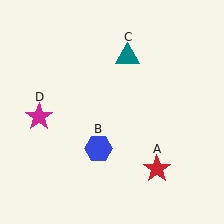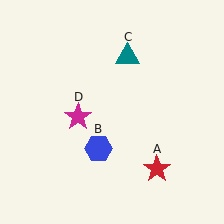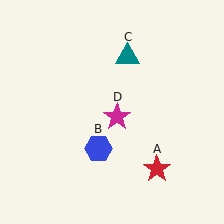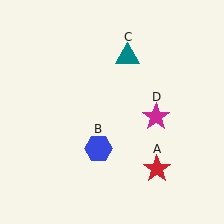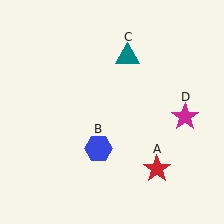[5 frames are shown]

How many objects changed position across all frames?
1 object changed position: magenta star (object D).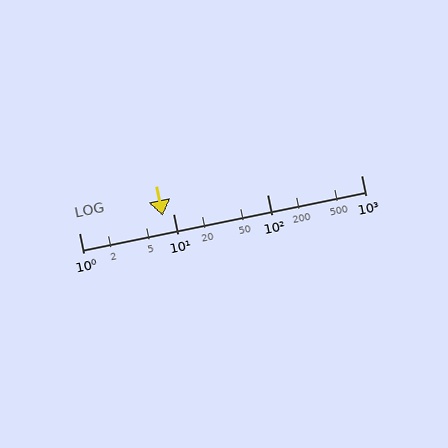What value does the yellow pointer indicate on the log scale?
The pointer indicates approximately 7.7.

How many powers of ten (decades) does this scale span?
The scale spans 3 decades, from 1 to 1000.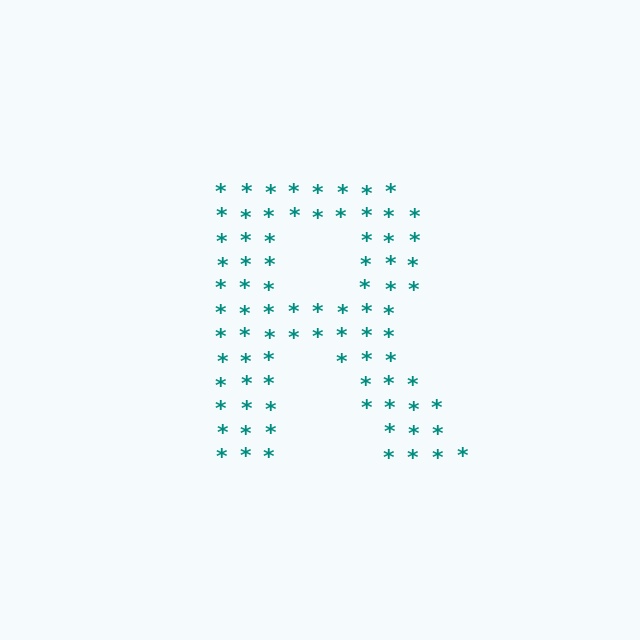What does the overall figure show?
The overall figure shows the letter R.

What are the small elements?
The small elements are asterisks.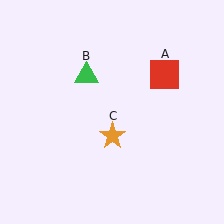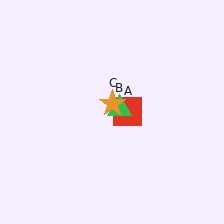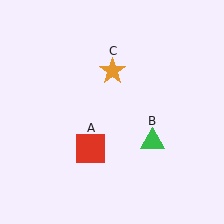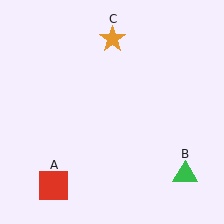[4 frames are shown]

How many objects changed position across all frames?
3 objects changed position: red square (object A), green triangle (object B), orange star (object C).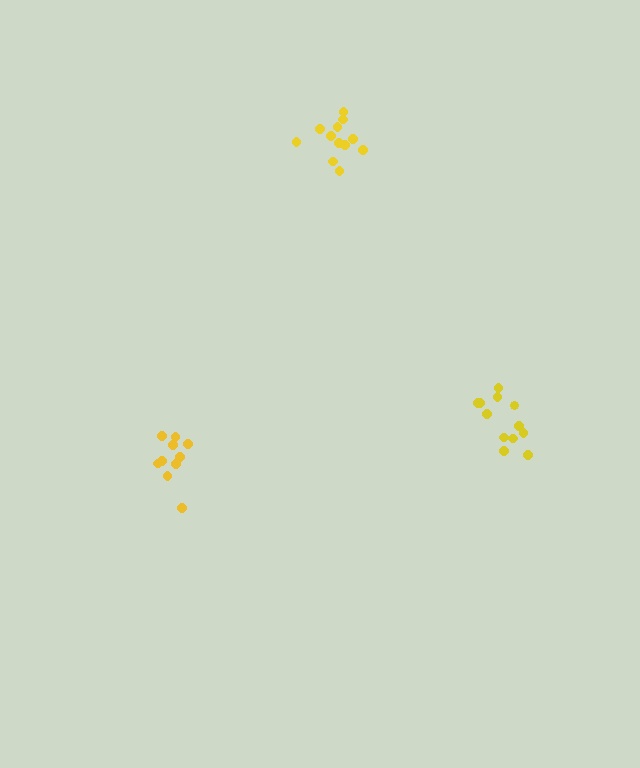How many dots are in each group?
Group 1: 12 dots, Group 2: 10 dots, Group 3: 12 dots (34 total).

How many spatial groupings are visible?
There are 3 spatial groupings.